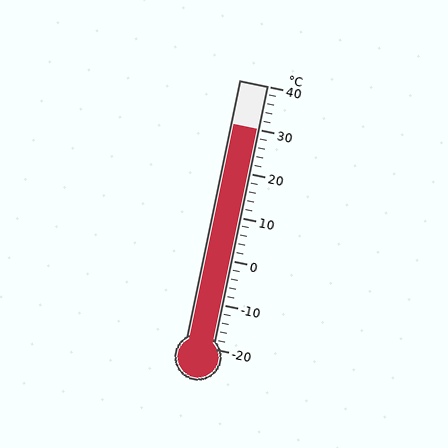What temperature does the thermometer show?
The thermometer shows approximately 30°C.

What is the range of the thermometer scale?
The thermometer scale ranges from -20°C to 40°C.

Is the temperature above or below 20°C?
The temperature is above 20°C.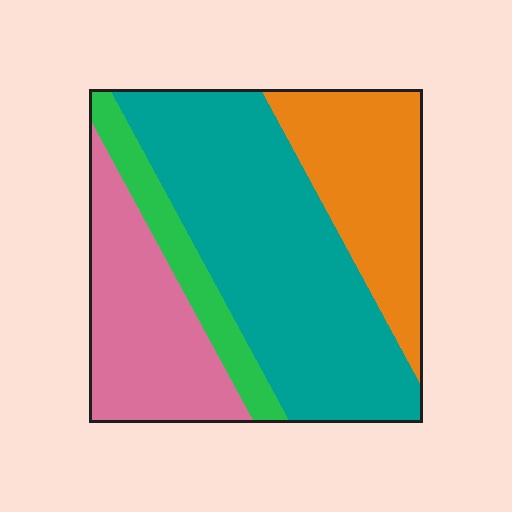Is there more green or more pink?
Pink.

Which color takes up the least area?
Green, at roughly 10%.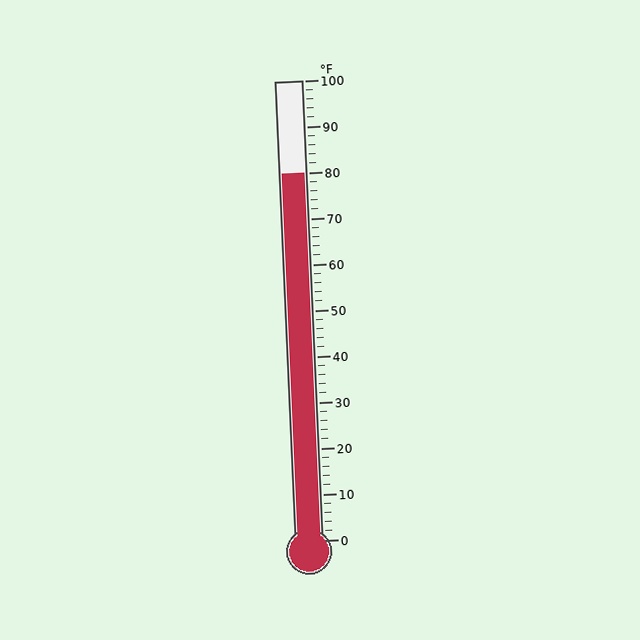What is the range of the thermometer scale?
The thermometer scale ranges from 0°F to 100°F.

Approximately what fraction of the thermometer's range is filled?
The thermometer is filled to approximately 80% of its range.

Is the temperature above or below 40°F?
The temperature is above 40°F.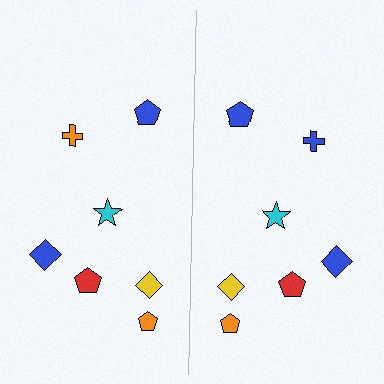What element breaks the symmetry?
The blue cross on the right side breaks the symmetry — its mirror counterpart is orange.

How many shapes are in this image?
There are 14 shapes in this image.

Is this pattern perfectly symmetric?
No, the pattern is not perfectly symmetric. The blue cross on the right side breaks the symmetry — its mirror counterpart is orange.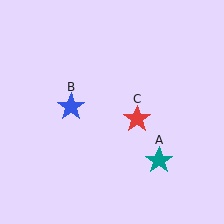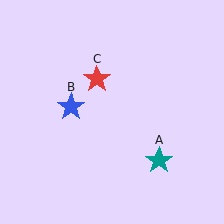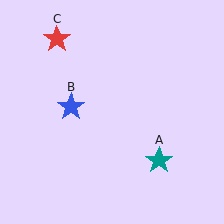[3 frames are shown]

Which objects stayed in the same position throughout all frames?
Teal star (object A) and blue star (object B) remained stationary.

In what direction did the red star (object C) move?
The red star (object C) moved up and to the left.